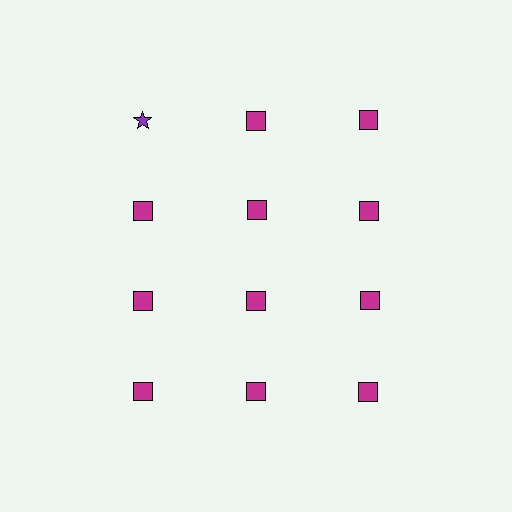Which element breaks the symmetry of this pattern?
The purple star in the top row, leftmost column breaks the symmetry. All other shapes are magenta squares.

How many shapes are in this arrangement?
There are 12 shapes arranged in a grid pattern.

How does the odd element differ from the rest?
It differs in both color (purple instead of magenta) and shape (star instead of square).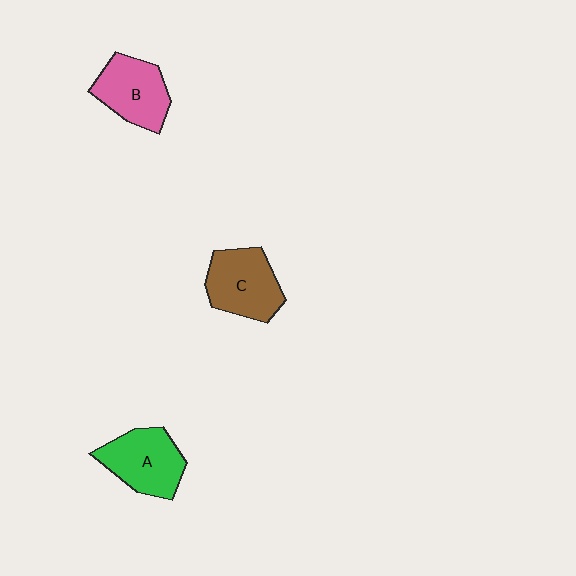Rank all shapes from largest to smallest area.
From largest to smallest: A (green), C (brown), B (pink).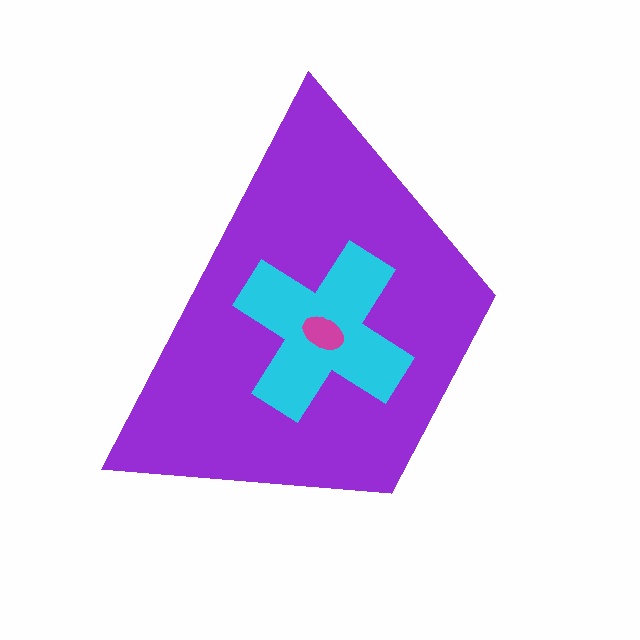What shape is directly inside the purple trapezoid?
The cyan cross.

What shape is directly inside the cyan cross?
The magenta ellipse.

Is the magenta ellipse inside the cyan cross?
Yes.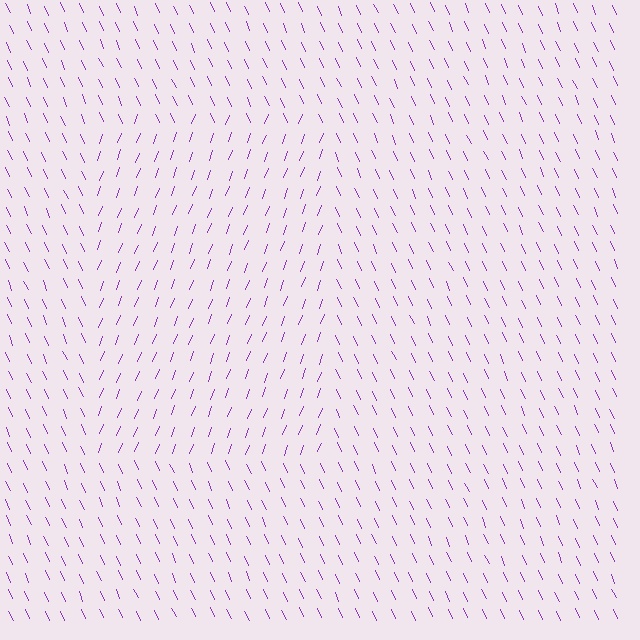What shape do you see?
I see a rectangle.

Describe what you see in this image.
The image is filled with small purple line segments. A rectangle region in the image has lines oriented differently from the surrounding lines, creating a visible texture boundary.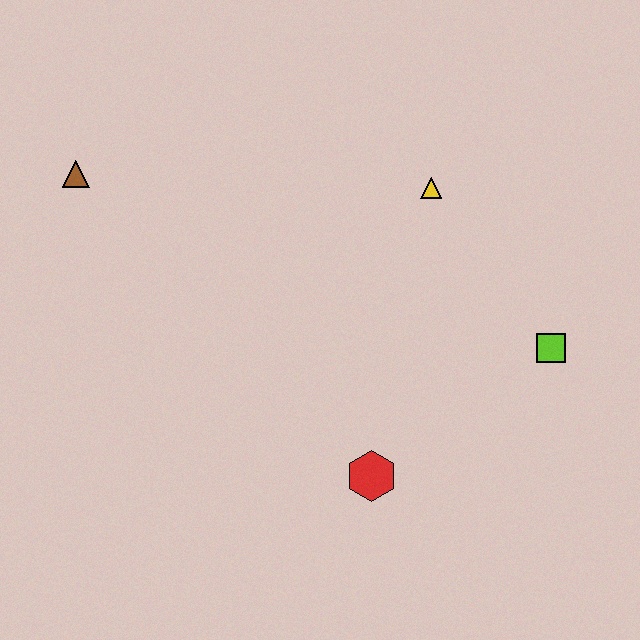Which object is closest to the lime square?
The yellow triangle is closest to the lime square.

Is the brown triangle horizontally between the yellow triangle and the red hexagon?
No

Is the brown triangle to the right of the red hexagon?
No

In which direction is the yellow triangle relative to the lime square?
The yellow triangle is above the lime square.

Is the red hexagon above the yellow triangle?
No